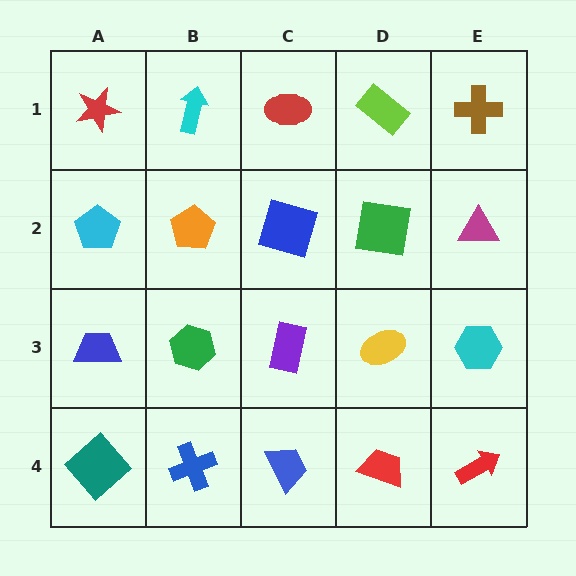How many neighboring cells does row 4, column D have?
3.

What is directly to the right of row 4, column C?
A red trapezoid.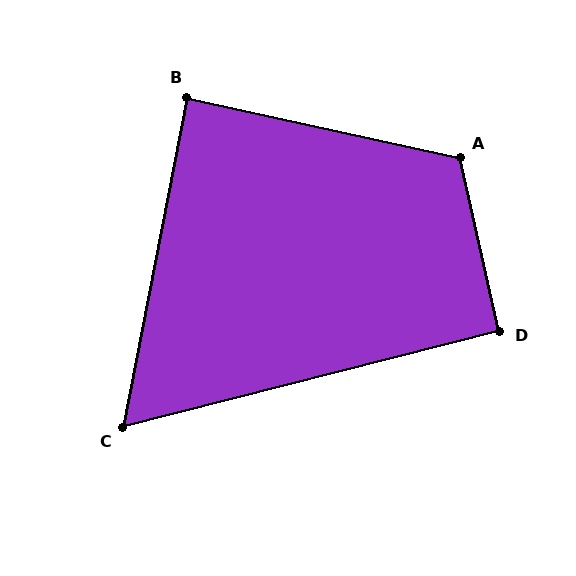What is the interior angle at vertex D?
Approximately 92 degrees (approximately right).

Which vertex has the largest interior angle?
A, at approximately 115 degrees.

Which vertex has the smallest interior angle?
C, at approximately 65 degrees.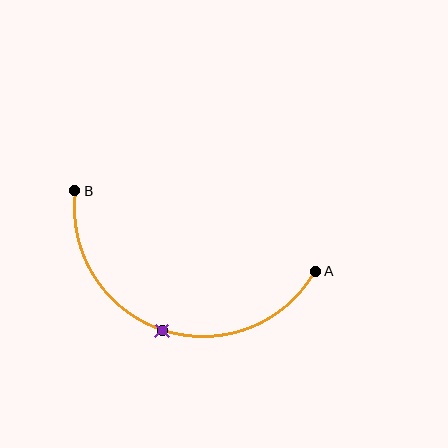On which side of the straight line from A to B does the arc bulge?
The arc bulges below the straight line connecting A and B.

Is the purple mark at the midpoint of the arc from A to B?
Yes. The purple mark lies on the arc at equal arc-length from both A and B — it is the arc midpoint.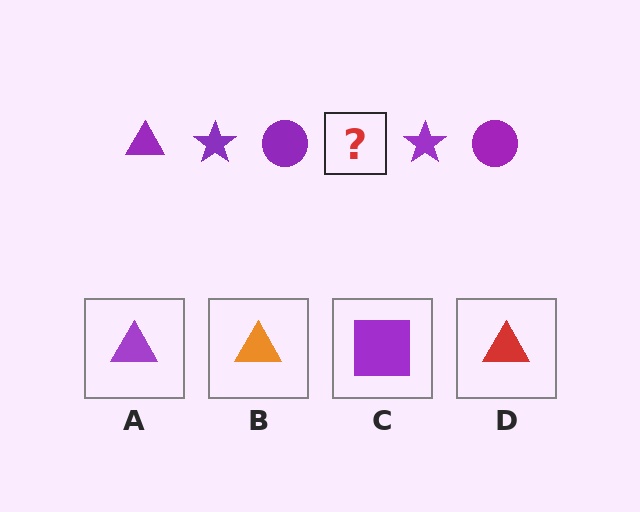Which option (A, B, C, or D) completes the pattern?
A.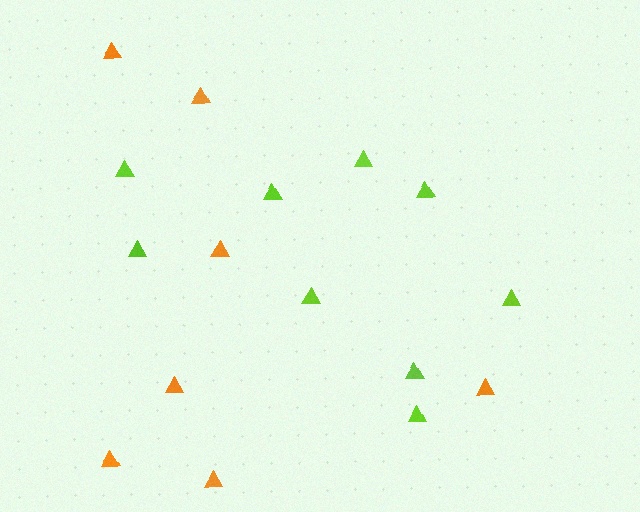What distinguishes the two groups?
There are 2 groups: one group of lime triangles (9) and one group of orange triangles (7).